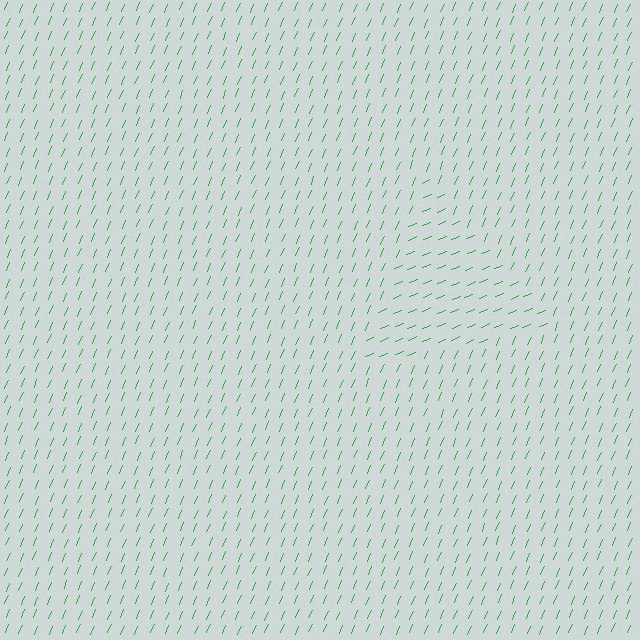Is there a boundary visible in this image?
Yes, there is a texture boundary formed by a change in line orientation.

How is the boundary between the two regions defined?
The boundary is defined purely by a change in line orientation (approximately 45 degrees difference). All lines are the same color and thickness.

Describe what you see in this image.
The image is filled with small green line segments. A triangle region in the image has lines oriented differently from the surrounding lines, creating a visible texture boundary.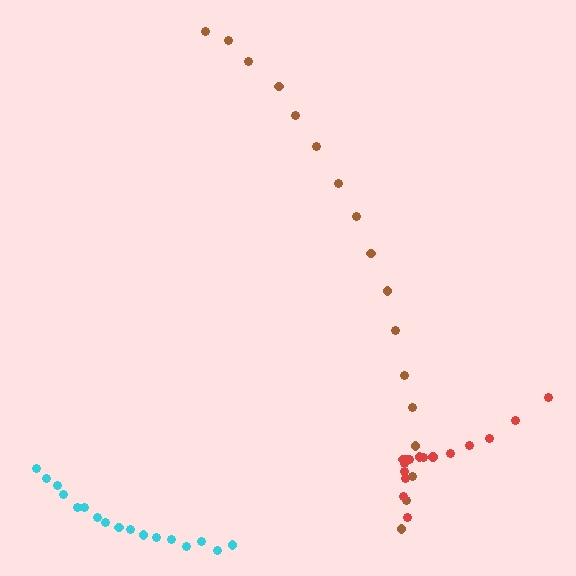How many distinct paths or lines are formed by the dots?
There are 3 distinct paths.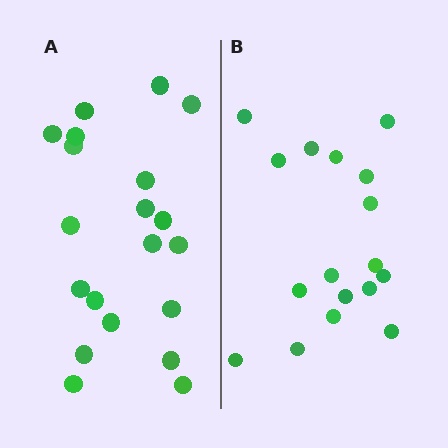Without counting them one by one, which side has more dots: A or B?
Region A (the left region) has more dots.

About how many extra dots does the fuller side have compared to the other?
Region A has just a few more — roughly 2 or 3 more dots than region B.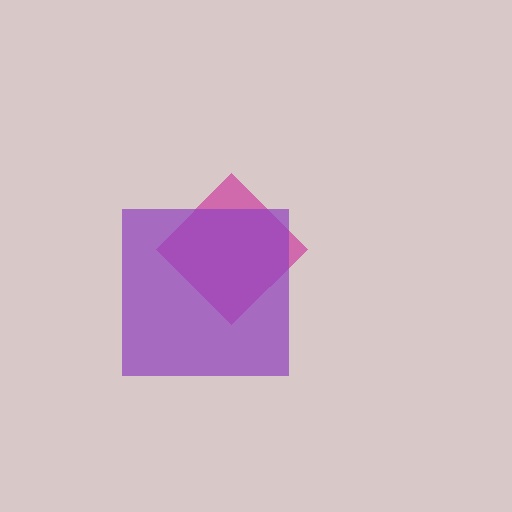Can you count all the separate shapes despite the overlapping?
Yes, there are 2 separate shapes.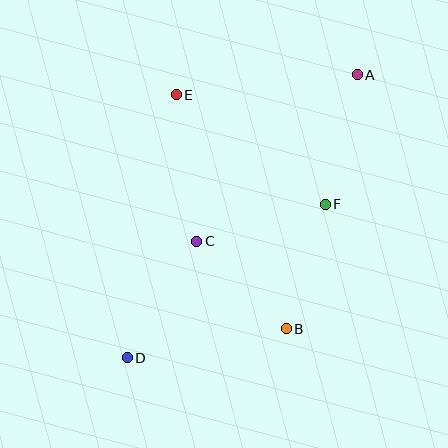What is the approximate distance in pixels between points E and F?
The distance between E and F is approximately 185 pixels.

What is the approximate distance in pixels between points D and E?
The distance between D and E is approximately 267 pixels.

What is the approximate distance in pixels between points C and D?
The distance between C and D is approximately 135 pixels.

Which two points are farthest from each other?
Points A and D are farthest from each other.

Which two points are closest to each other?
Points B and C are closest to each other.